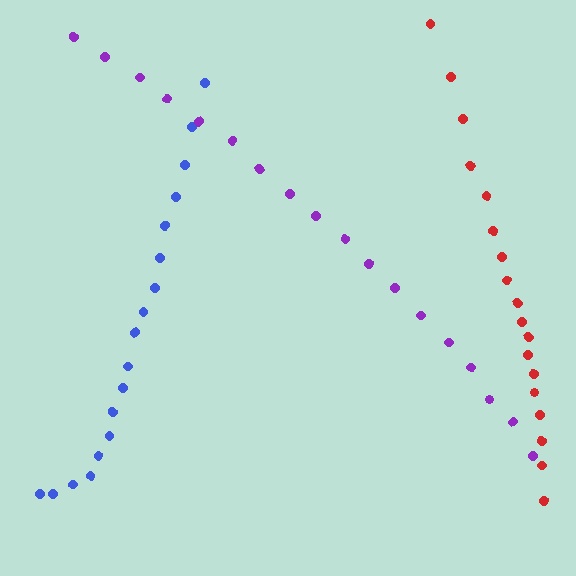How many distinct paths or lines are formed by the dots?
There are 3 distinct paths.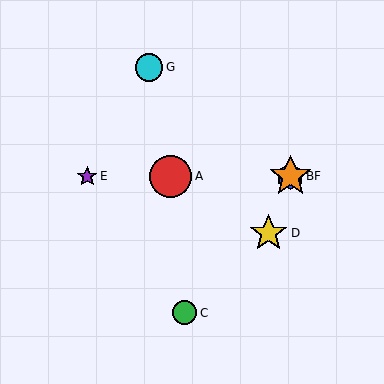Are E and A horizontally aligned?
Yes, both are at y≈176.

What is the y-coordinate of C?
Object C is at y≈313.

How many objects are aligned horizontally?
4 objects (A, B, E, F) are aligned horizontally.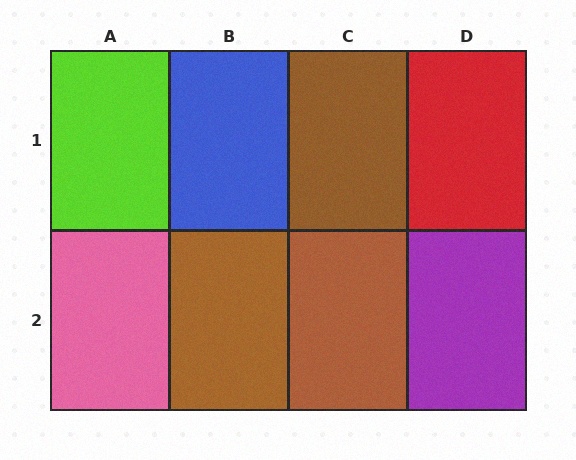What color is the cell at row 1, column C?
Brown.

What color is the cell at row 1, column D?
Red.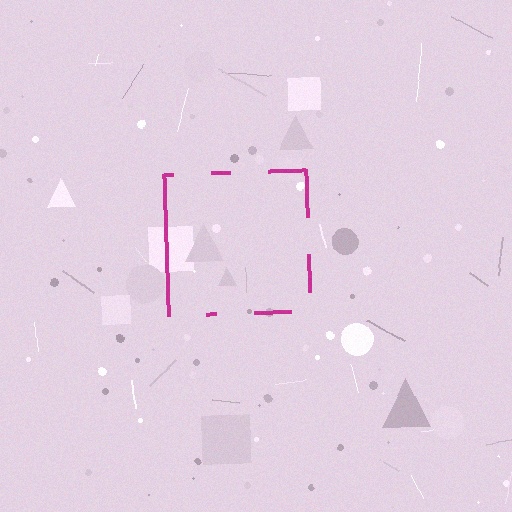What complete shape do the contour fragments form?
The contour fragments form a square.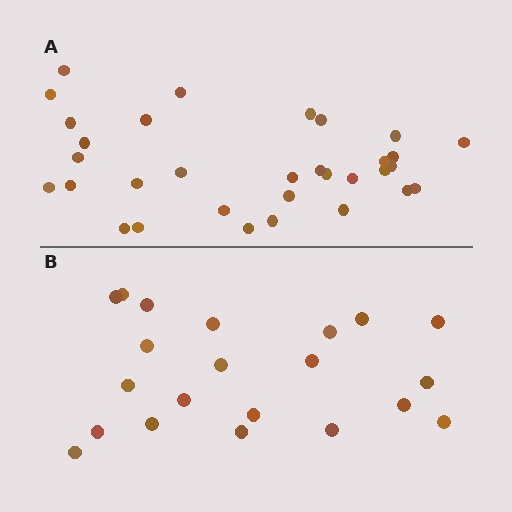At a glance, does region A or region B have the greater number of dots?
Region A (the top region) has more dots.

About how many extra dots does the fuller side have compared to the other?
Region A has roughly 12 or so more dots than region B.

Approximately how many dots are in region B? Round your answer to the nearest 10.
About 20 dots. (The exact count is 21, which rounds to 20.)